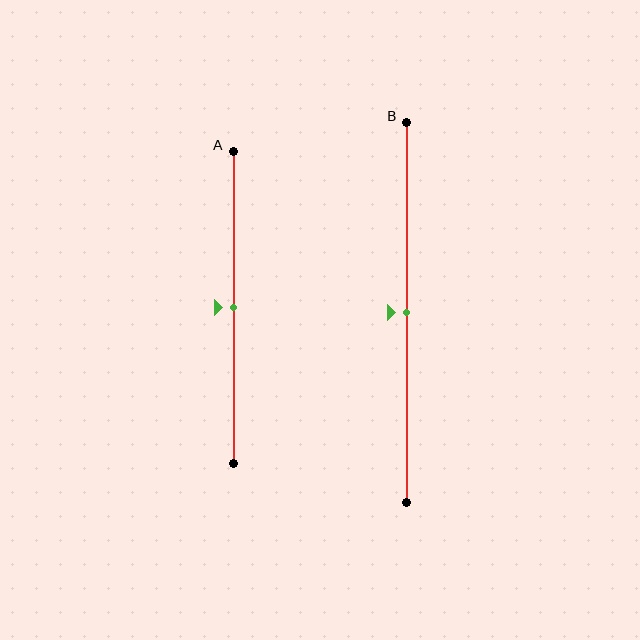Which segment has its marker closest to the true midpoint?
Segment A has its marker closest to the true midpoint.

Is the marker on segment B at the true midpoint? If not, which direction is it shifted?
Yes, the marker on segment B is at the true midpoint.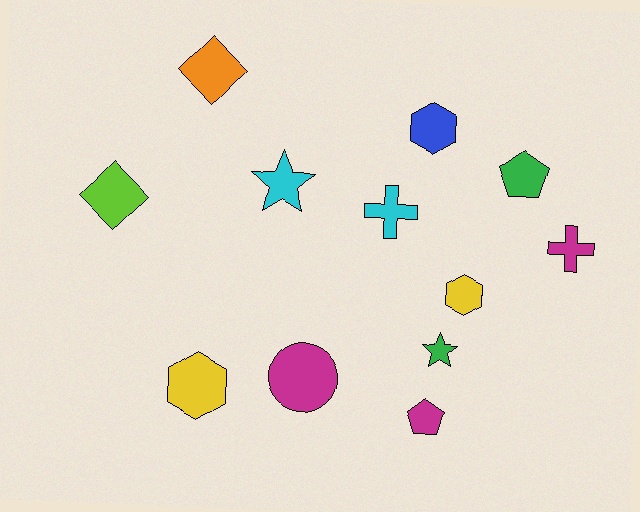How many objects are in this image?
There are 12 objects.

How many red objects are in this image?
There are no red objects.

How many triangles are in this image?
There are no triangles.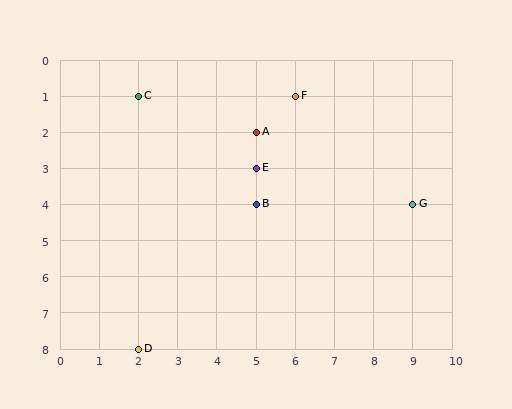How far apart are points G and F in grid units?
Points G and F are 3 columns and 3 rows apart (about 4.2 grid units diagonally).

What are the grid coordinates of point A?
Point A is at grid coordinates (5, 2).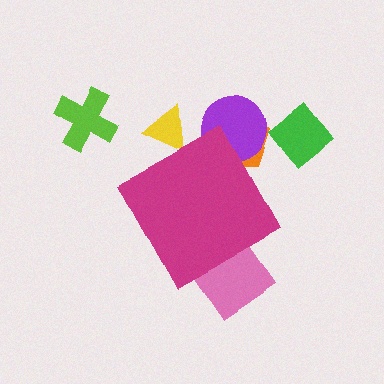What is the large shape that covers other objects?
A magenta diamond.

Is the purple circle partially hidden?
Yes, the purple circle is partially hidden behind the magenta diamond.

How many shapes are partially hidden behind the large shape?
4 shapes are partially hidden.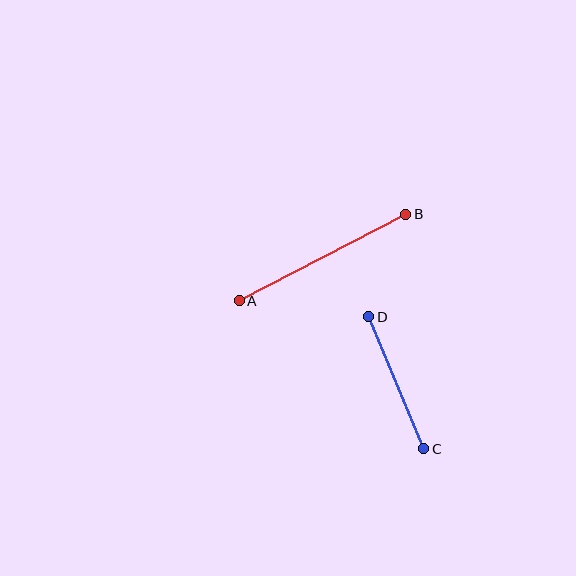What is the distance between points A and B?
The distance is approximately 188 pixels.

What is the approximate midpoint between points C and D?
The midpoint is at approximately (396, 383) pixels.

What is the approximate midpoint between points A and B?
The midpoint is at approximately (323, 258) pixels.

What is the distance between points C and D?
The distance is approximately 143 pixels.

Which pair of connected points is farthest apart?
Points A and B are farthest apart.